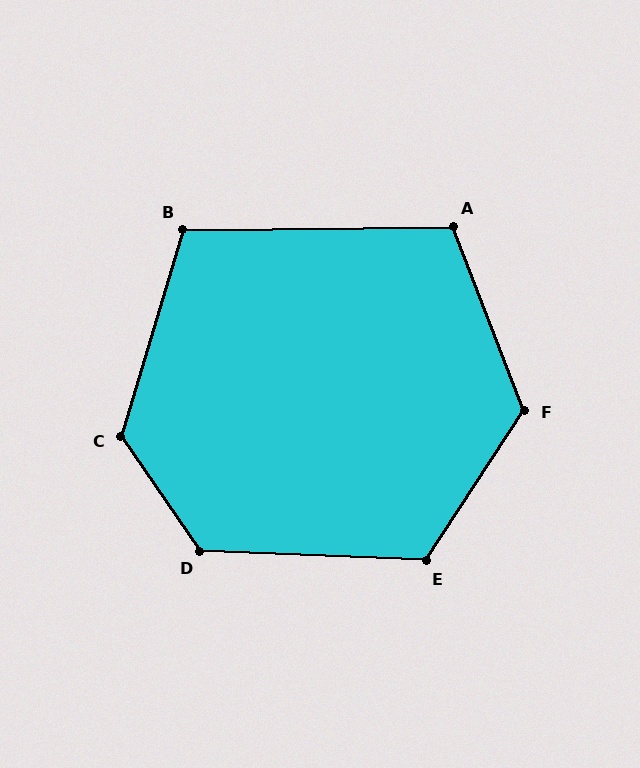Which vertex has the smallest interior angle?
B, at approximately 108 degrees.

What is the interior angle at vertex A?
Approximately 111 degrees (obtuse).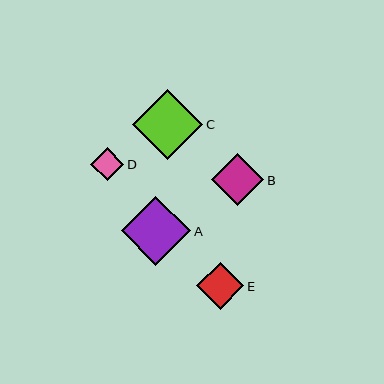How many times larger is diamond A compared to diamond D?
Diamond A is approximately 2.1 times the size of diamond D.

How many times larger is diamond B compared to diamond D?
Diamond B is approximately 1.6 times the size of diamond D.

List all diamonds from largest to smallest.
From largest to smallest: C, A, B, E, D.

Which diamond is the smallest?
Diamond D is the smallest with a size of approximately 33 pixels.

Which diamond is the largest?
Diamond C is the largest with a size of approximately 70 pixels.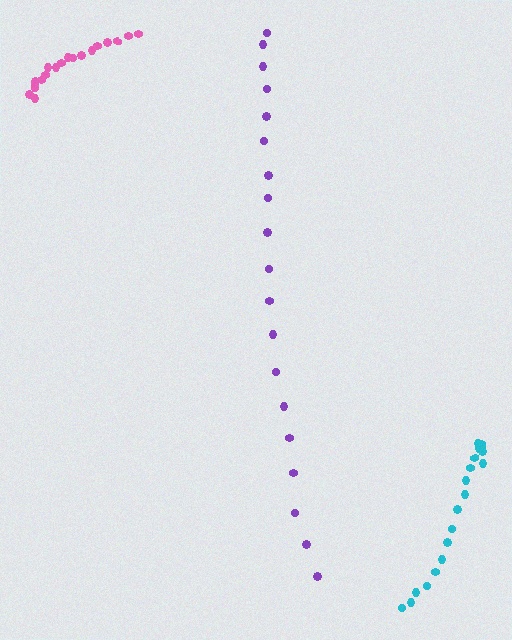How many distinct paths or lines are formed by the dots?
There are 3 distinct paths.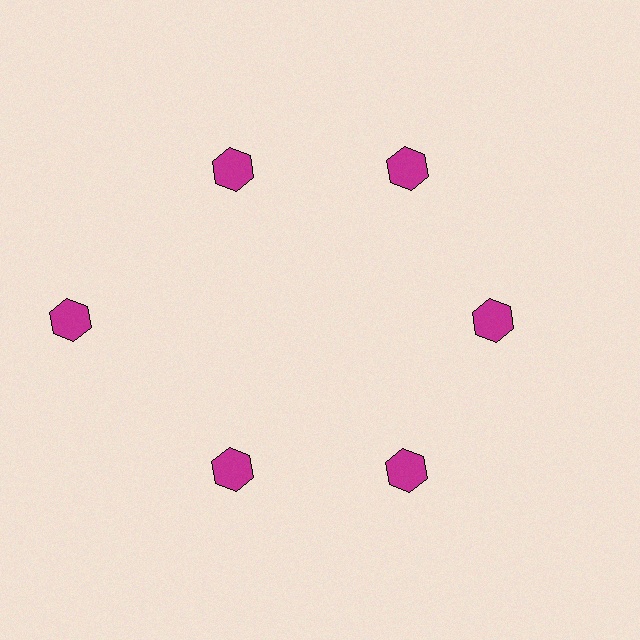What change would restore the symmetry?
The symmetry would be restored by moving it inward, back onto the ring so that all 6 hexagons sit at equal angles and equal distance from the center.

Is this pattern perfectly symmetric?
No. The 6 magenta hexagons are arranged in a ring, but one element near the 9 o'clock position is pushed outward from the center, breaking the 6-fold rotational symmetry.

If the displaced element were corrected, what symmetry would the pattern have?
It would have 6-fold rotational symmetry — the pattern would map onto itself every 60 degrees.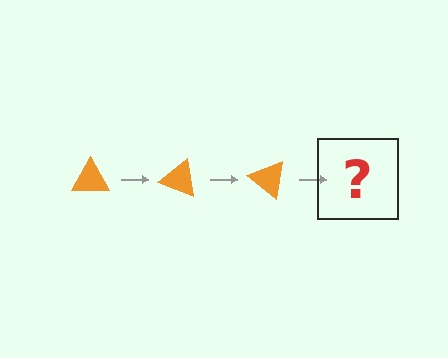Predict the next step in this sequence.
The next step is an orange triangle rotated 60 degrees.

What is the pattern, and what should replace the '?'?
The pattern is that the triangle rotates 20 degrees each step. The '?' should be an orange triangle rotated 60 degrees.